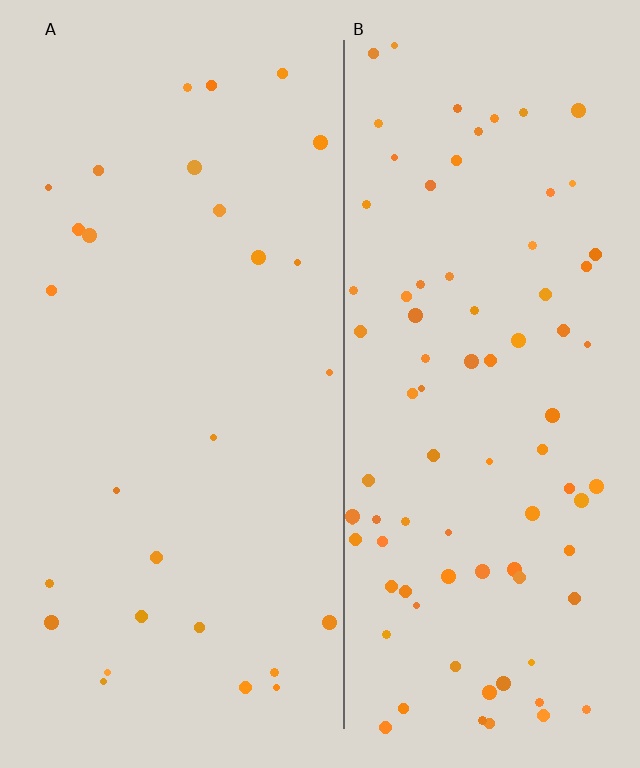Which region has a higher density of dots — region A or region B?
B (the right).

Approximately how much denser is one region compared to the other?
Approximately 3.1× — region B over region A.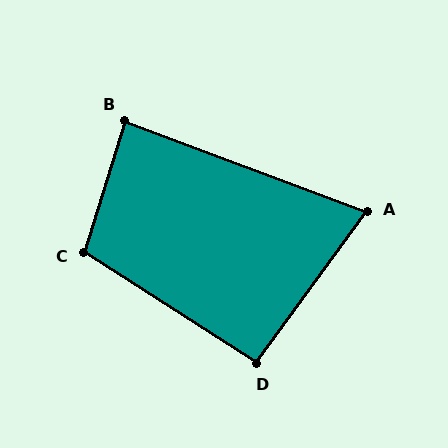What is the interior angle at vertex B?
Approximately 87 degrees (approximately right).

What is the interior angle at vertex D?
Approximately 93 degrees (approximately right).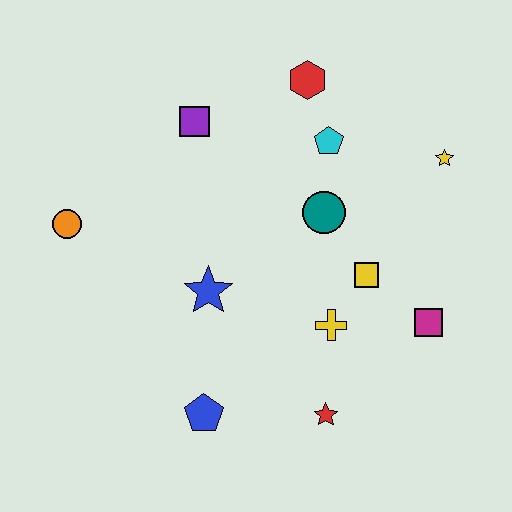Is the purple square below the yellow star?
No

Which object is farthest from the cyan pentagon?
The blue pentagon is farthest from the cyan pentagon.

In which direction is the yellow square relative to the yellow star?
The yellow square is below the yellow star.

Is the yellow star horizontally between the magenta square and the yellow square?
No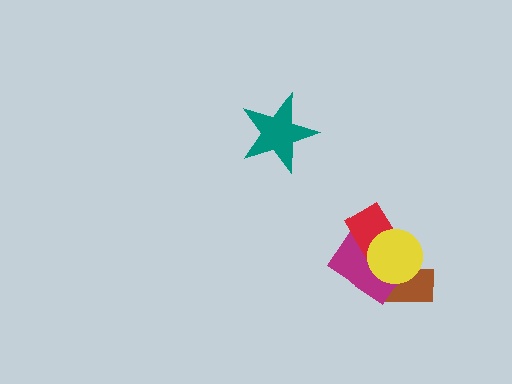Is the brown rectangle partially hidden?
Yes, it is partially covered by another shape.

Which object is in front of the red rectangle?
The yellow circle is in front of the red rectangle.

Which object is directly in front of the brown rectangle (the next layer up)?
The magenta diamond is directly in front of the brown rectangle.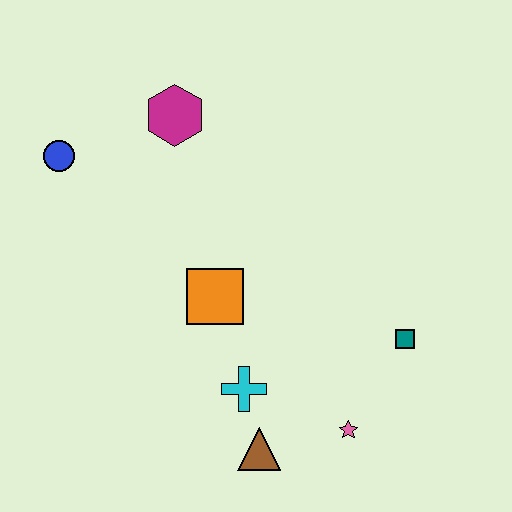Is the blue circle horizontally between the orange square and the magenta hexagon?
No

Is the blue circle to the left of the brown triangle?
Yes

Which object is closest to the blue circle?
The magenta hexagon is closest to the blue circle.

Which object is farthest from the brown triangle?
The blue circle is farthest from the brown triangle.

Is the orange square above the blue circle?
No